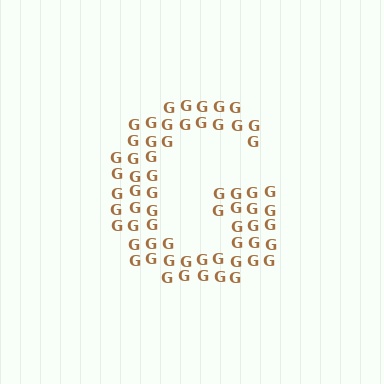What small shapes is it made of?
It is made of small letter G's.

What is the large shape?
The large shape is the letter G.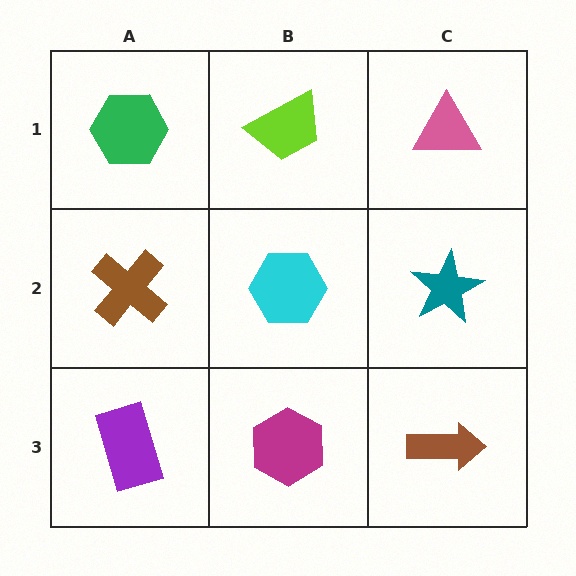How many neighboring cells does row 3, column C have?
2.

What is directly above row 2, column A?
A green hexagon.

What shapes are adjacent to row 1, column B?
A cyan hexagon (row 2, column B), a green hexagon (row 1, column A), a pink triangle (row 1, column C).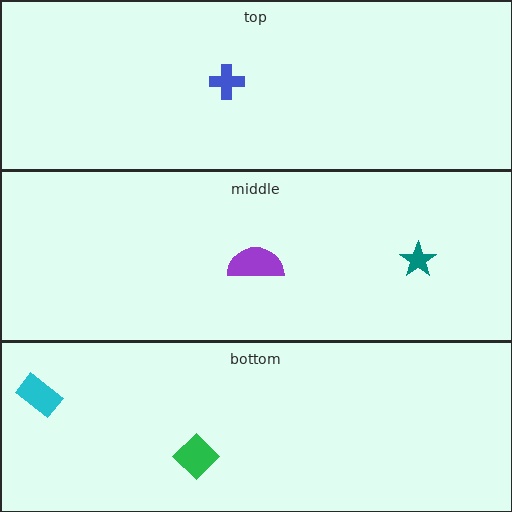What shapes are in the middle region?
The purple semicircle, the teal star.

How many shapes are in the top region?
1.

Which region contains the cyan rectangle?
The bottom region.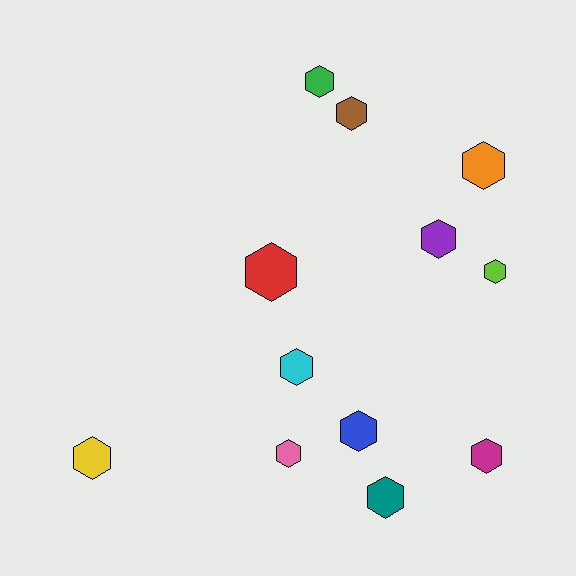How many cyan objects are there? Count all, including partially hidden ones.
There is 1 cyan object.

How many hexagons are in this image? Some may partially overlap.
There are 12 hexagons.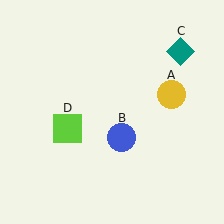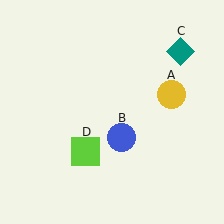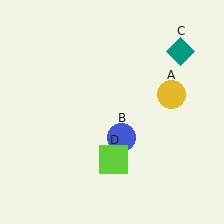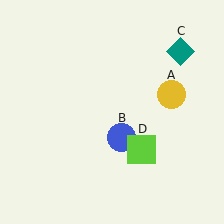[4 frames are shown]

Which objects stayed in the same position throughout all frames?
Yellow circle (object A) and blue circle (object B) and teal diamond (object C) remained stationary.